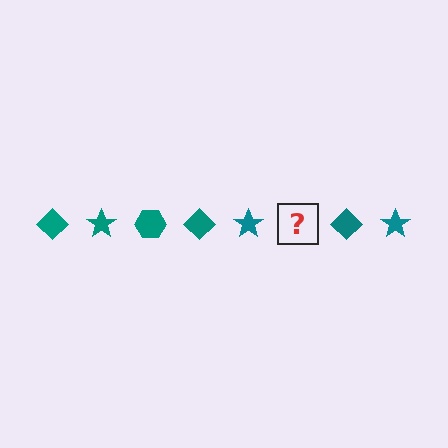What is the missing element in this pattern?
The missing element is a teal hexagon.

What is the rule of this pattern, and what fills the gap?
The rule is that the pattern cycles through diamond, star, hexagon shapes in teal. The gap should be filled with a teal hexagon.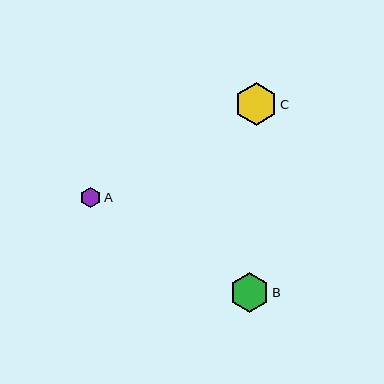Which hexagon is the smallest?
Hexagon A is the smallest with a size of approximately 20 pixels.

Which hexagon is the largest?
Hexagon C is the largest with a size of approximately 42 pixels.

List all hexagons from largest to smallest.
From largest to smallest: C, B, A.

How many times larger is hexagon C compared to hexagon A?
Hexagon C is approximately 2.1 times the size of hexagon A.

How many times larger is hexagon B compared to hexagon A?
Hexagon B is approximately 1.9 times the size of hexagon A.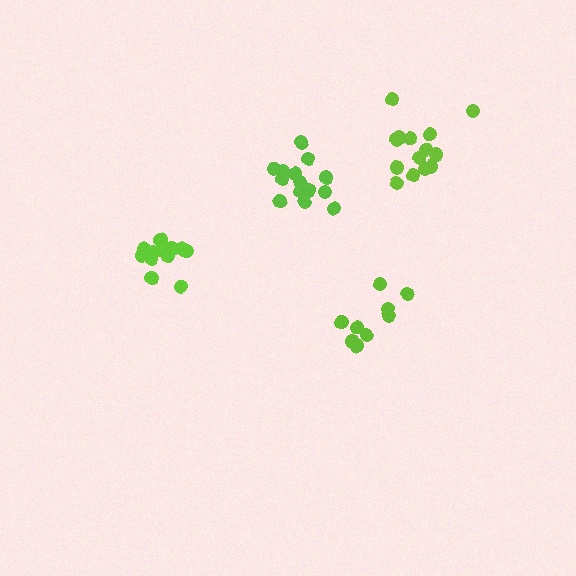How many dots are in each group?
Group 1: 9 dots, Group 2: 14 dots, Group 3: 12 dots, Group 4: 14 dots (49 total).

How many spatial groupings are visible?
There are 4 spatial groupings.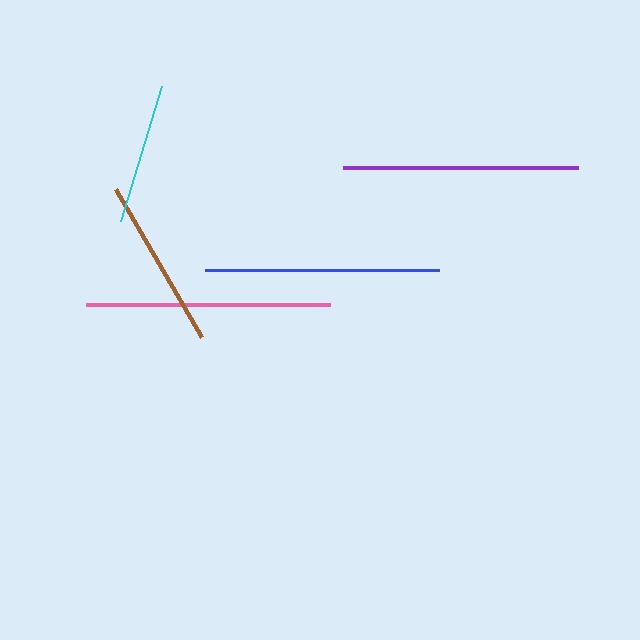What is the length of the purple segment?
The purple segment is approximately 235 pixels long.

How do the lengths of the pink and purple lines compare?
The pink and purple lines are approximately the same length.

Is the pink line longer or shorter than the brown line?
The pink line is longer than the brown line.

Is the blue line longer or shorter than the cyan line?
The blue line is longer than the cyan line.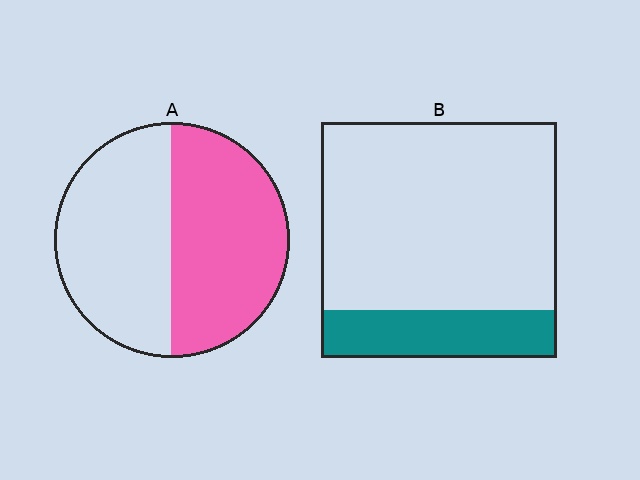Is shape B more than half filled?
No.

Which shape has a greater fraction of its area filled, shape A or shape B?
Shape A.